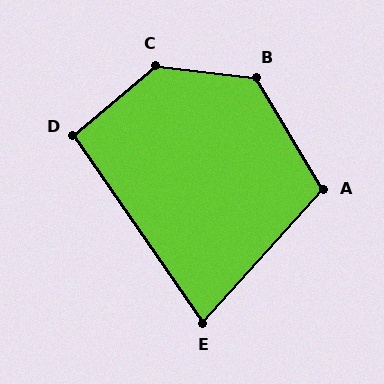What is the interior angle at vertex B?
Approximately 128 degrees (obtuse).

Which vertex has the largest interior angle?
C, at approximately 133 degrees.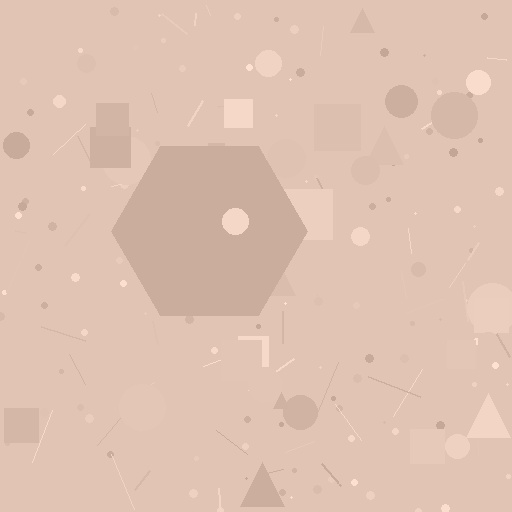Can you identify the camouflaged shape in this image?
The camouflaged shape is a hexagon.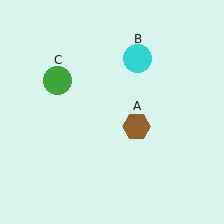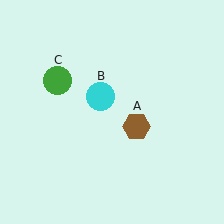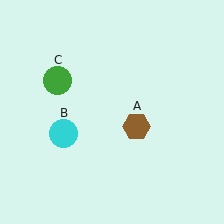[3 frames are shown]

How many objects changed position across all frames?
1 object changed position: cyan circle (object B).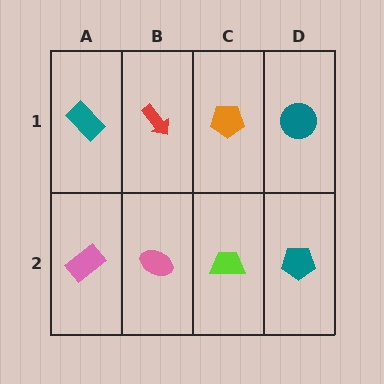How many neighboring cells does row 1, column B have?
3.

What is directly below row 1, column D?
A teal pentagon.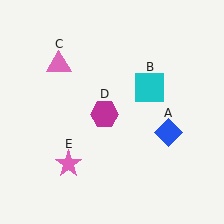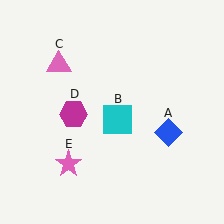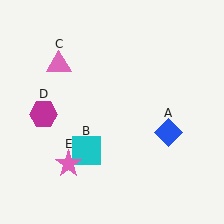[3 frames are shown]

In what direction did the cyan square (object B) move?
The cyan square (object B) moved down and to the left.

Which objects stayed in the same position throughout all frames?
Blue diamond (object A) and pink triangle (object C) and pink star (object E) remained stationary.